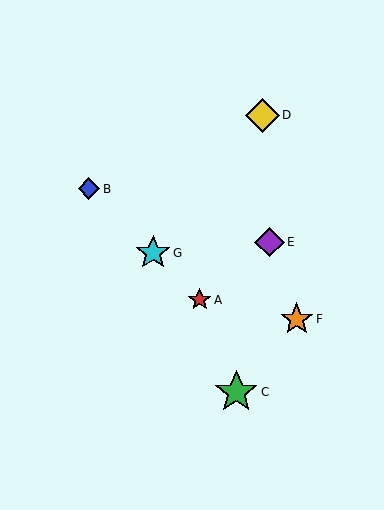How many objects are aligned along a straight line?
3 objects (A, B, G) are aligned along a straight line.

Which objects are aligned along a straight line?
Objects A, B, G are aligned along a straight line.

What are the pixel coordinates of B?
Object B is at (89, 189).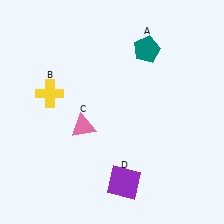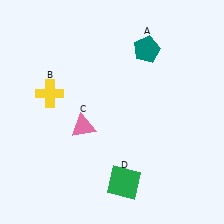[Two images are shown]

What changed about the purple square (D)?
In Image 1, D is purple. In Image 2, it changed to green.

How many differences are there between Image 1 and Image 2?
There is 1 difference between the two images.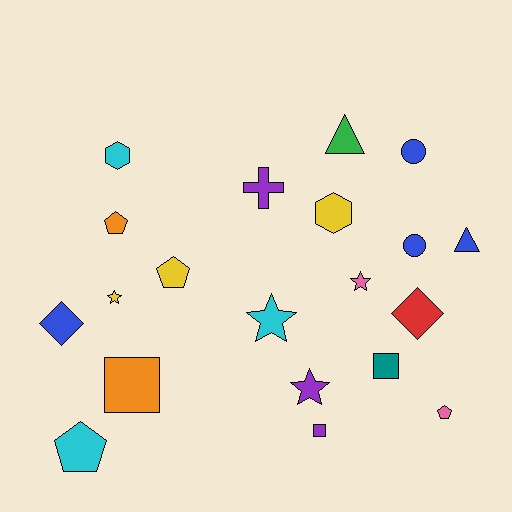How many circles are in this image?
There are 2 circles.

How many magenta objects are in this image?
There are no magenta objects.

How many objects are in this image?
There are 20 objects.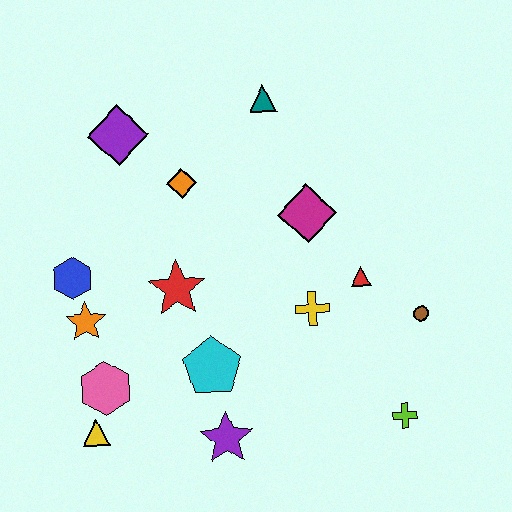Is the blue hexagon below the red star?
No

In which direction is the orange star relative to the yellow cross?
The orange star is to the left of the yellow cross.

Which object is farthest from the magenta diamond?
The yellow triangle is farthest from the magenta diamond.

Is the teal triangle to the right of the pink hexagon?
Yes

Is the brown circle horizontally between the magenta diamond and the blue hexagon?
No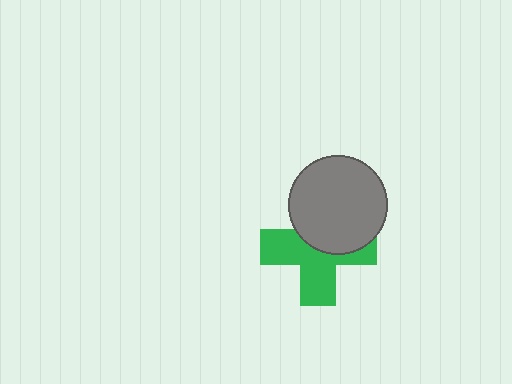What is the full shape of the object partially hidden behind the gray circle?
The partially hidden object is a green cross.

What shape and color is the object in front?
The object in front is a gray circle.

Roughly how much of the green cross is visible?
About half of it is visible (roughly 58%).